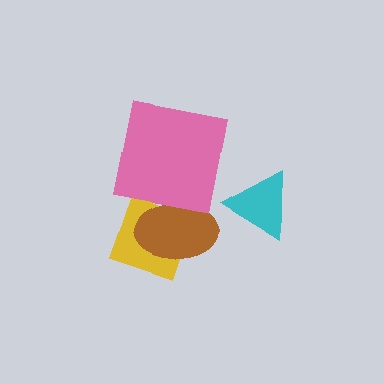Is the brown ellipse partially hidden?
Yes, it is partially covered by another shape.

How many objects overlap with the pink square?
1 object overlaps with the pink square.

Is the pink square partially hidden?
No, no other shape covers it.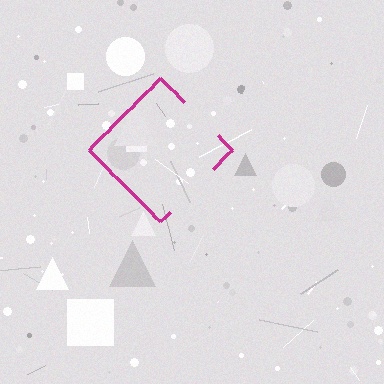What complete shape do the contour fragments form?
The contour fragments form a diamond.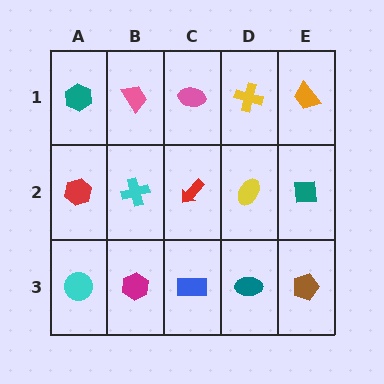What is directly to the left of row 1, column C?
A pink trapezoid.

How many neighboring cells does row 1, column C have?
3.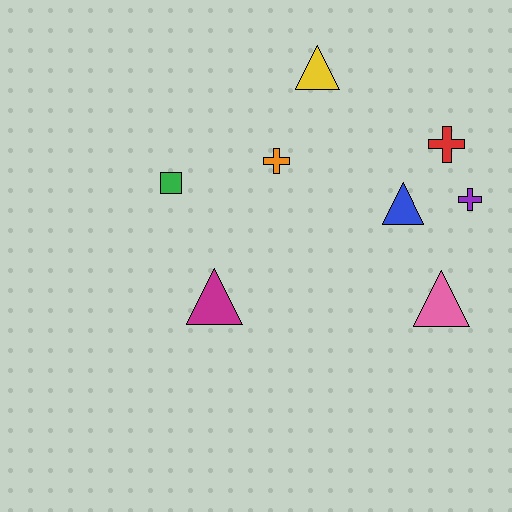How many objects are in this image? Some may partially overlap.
There are 8 objects.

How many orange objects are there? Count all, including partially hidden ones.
There is 1 orange object.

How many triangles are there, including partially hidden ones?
There are 4 triangles.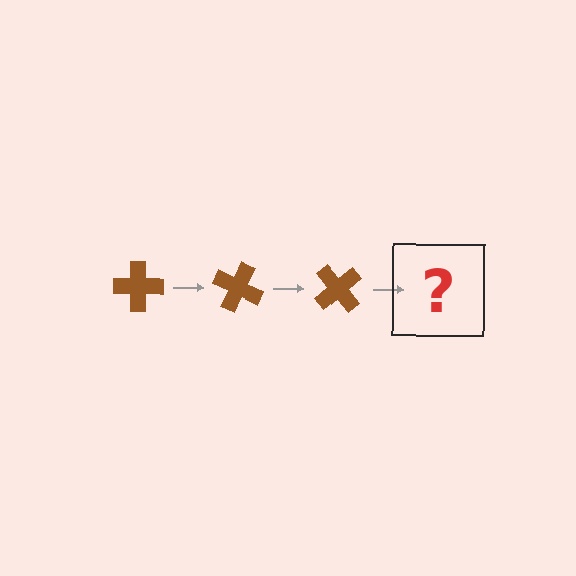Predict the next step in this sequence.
The next step is a brown cross rotated 75 degrees.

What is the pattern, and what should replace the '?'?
The pattern is that the cross rotates 25 degrees each step. The '?' should be a brown cross rotated 75 degrees.